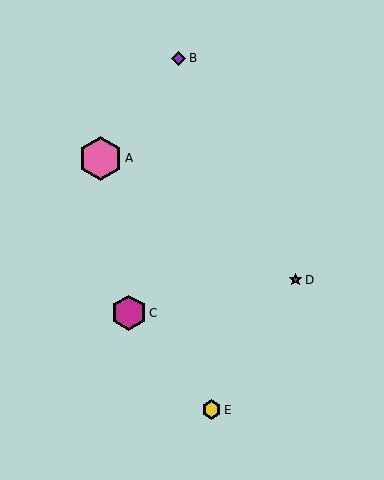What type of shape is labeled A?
Shape A is a pink hexagon.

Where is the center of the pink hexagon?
The center of the pink hexagon is at (101, 158).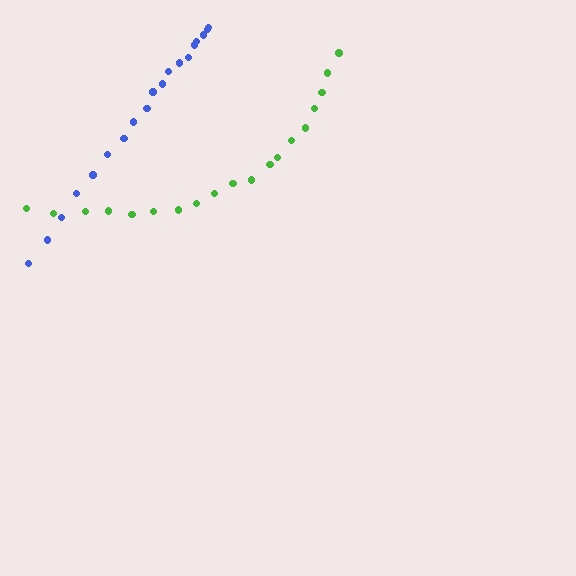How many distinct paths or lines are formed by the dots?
There are 2 distinct paths.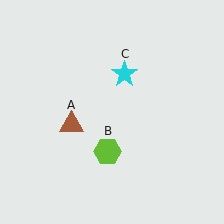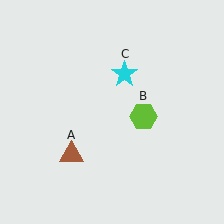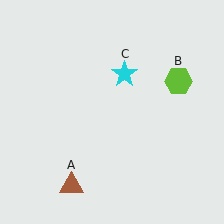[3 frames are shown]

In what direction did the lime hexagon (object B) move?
The lime hexagon (object B) moved up and to the right.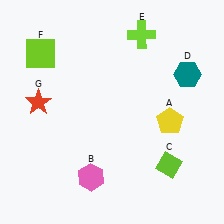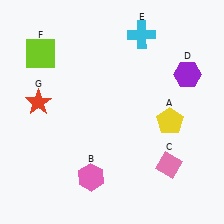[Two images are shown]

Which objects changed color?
C changed from lime to pink. D changed from teal to purple. E changed from lime to cyan.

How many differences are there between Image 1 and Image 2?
There are 3 differences between the two images.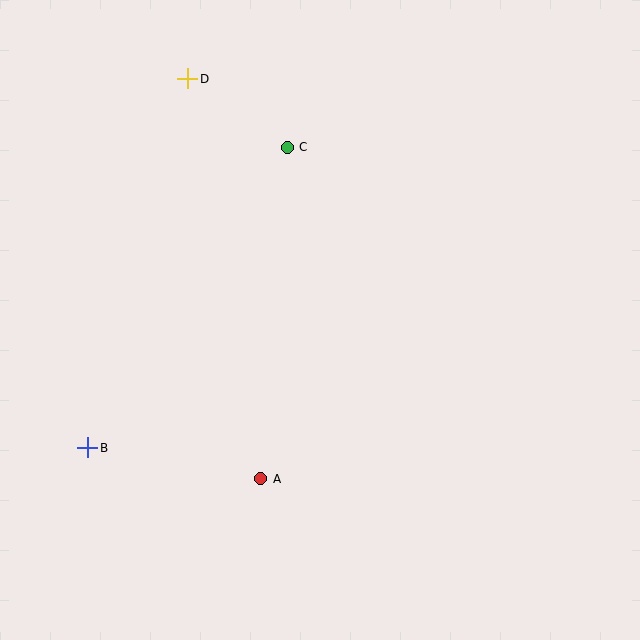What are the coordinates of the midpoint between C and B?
The midpoint between C and B is at (187, 297).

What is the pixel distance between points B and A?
The distance between B and A is 176 pixels.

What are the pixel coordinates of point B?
Point B is at (88, 448).